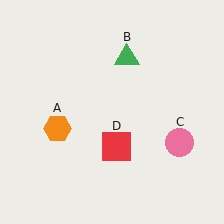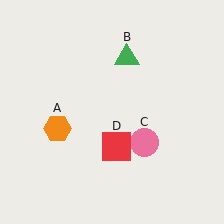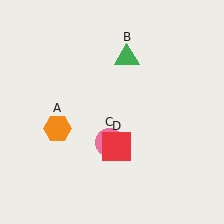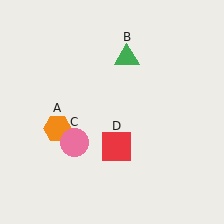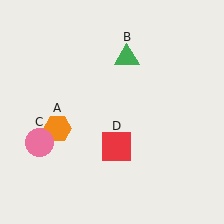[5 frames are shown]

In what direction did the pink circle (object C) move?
The pink circle (object C) moved left.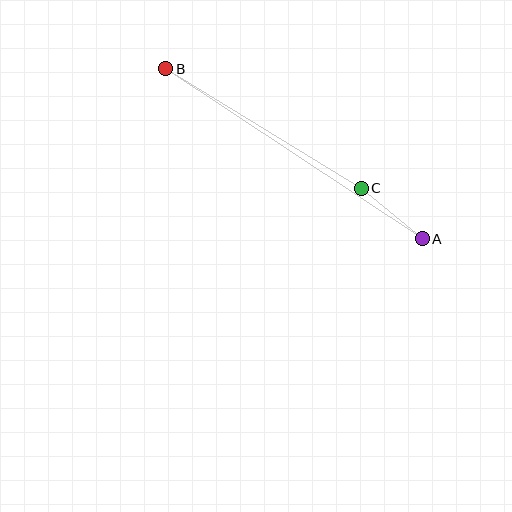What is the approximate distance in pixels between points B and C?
The distance between B and C is approximately 229 pixels.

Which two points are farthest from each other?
Points A and B are farthest from each other.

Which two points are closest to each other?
Points A and C are closest to each other.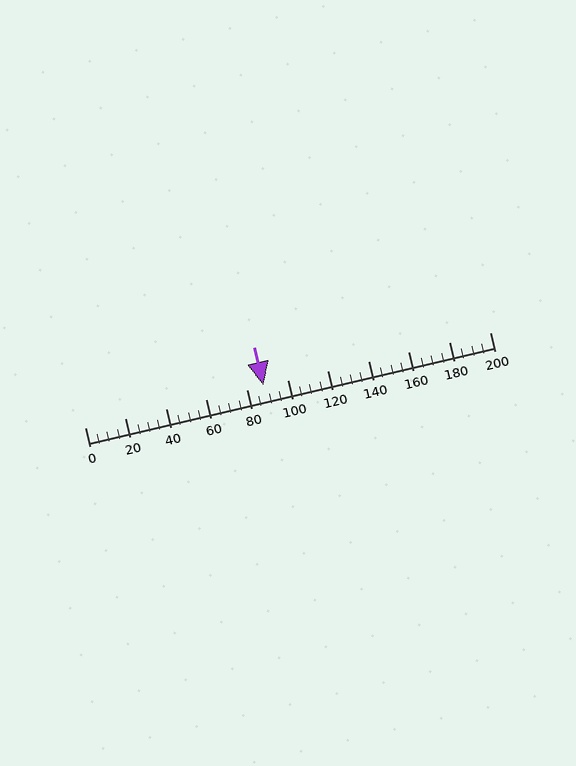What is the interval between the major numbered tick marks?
The major tick marks are spaced 20 units apart.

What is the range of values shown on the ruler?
The ruler shows values from 0 to 200.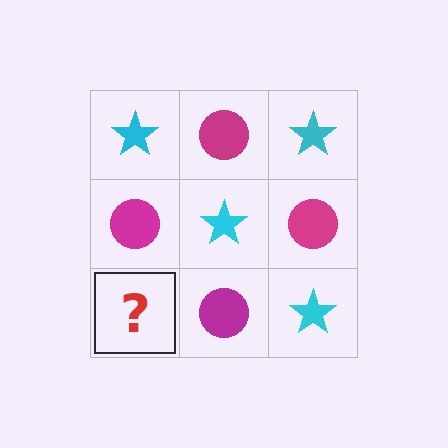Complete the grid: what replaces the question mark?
The question mark should be replaced with a cyan star.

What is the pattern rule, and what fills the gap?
The rule is that it alternates cyan star and magenta circle in a checkerboard pattern. The gap should be filled with a cyan star.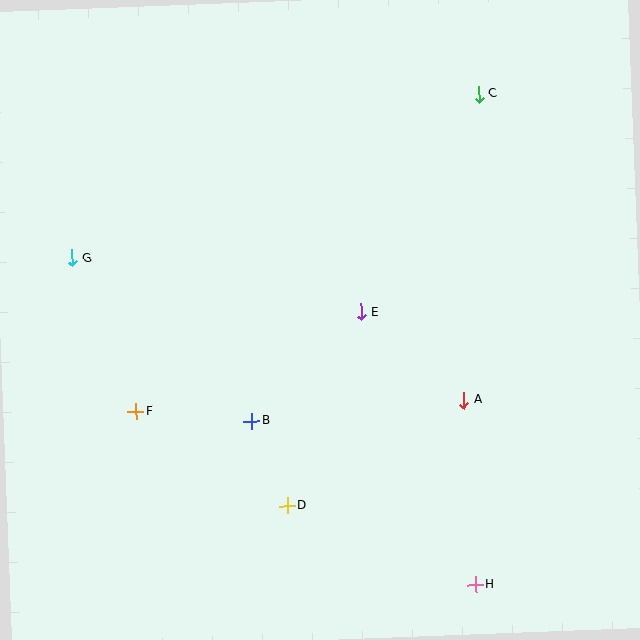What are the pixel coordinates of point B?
Point B is at (252, 421).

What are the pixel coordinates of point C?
Point C is at (479, 94).